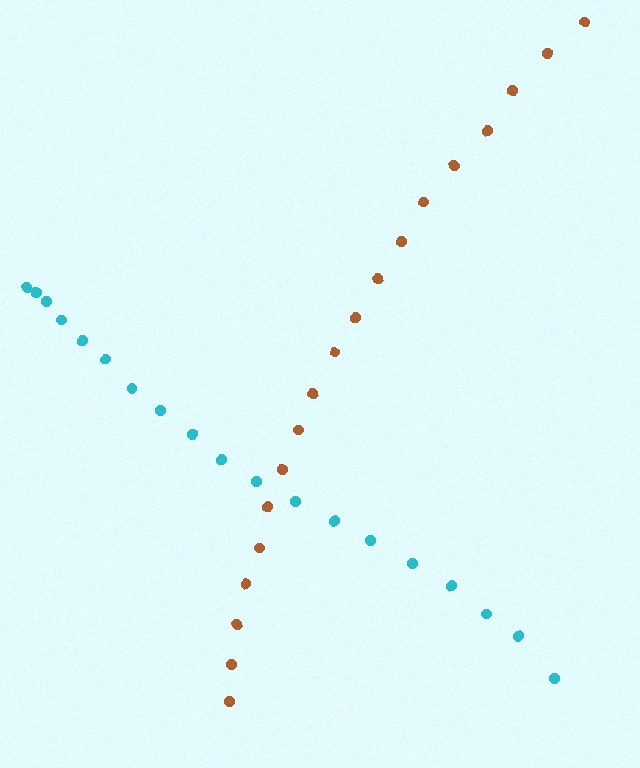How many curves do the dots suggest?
There are 2 distinct paths.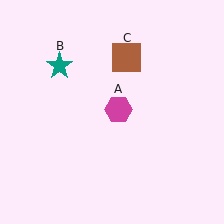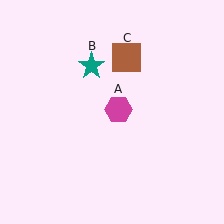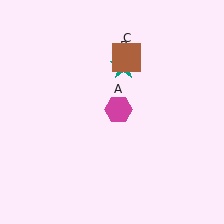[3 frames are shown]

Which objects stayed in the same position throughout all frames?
Magenta hexagon (object A) and brown square (object C) remained stationary.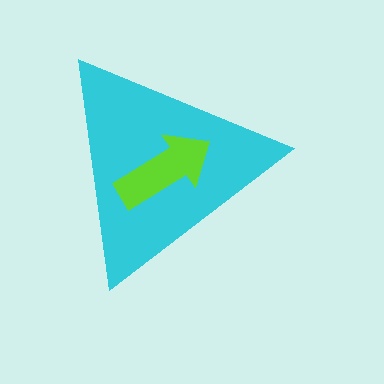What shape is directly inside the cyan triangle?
The lime arrow.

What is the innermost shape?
The lime arrow.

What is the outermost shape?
The cyan triangle.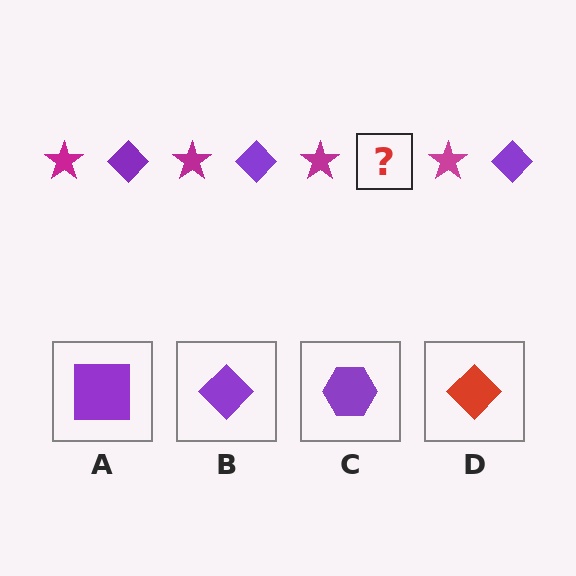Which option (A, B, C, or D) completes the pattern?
B.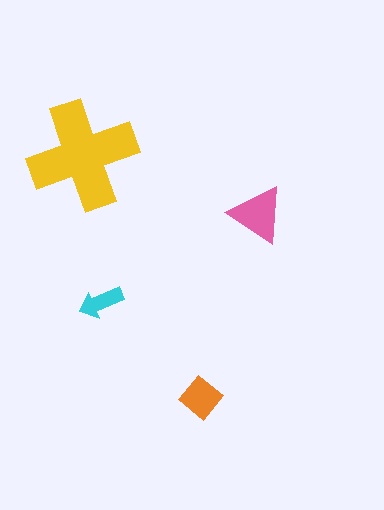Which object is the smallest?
The cyan arrow.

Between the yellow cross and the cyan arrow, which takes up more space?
The yellow cross.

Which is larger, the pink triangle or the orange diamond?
The pink triangle.